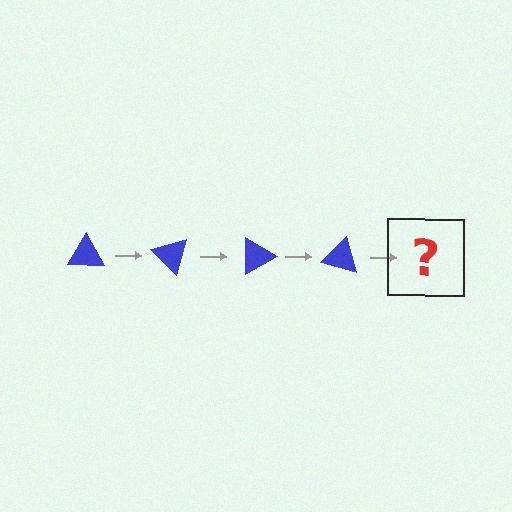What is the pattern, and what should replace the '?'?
The pattern is that the triangle rotates 45 degrees each step. The '?' should be a blue triangle rotated 180 degrees.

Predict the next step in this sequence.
The next step is a blue triangle rotated 180 degrees.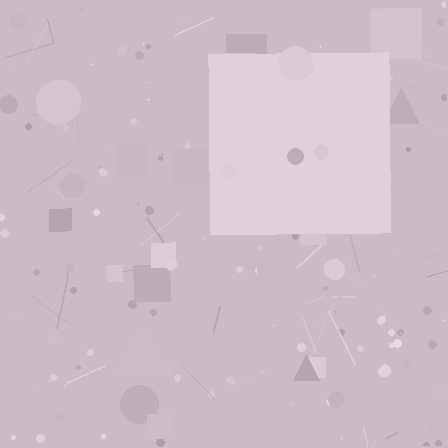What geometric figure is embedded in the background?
A square is embedded in the background.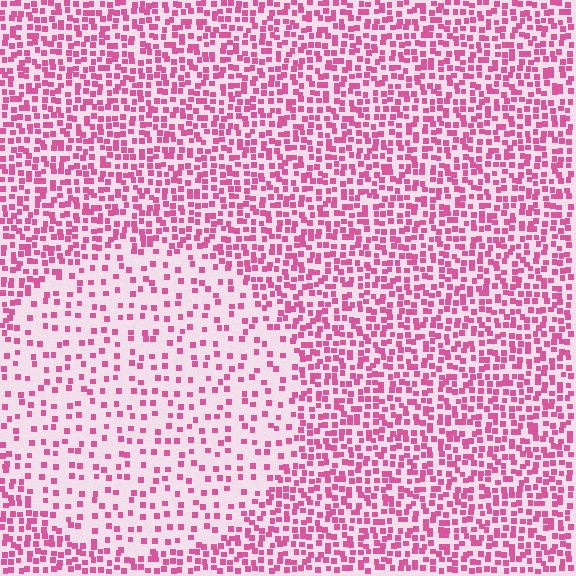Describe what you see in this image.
The image contains small pink elements arranged at two different densities. A circle-shaped region is visible where the elements are less densely packed than the surrounding area.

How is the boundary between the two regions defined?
The boundary is defined by a change in element density (approximately 2.4x ratio). All elements are the same color, size, and shape.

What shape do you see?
I see a circle.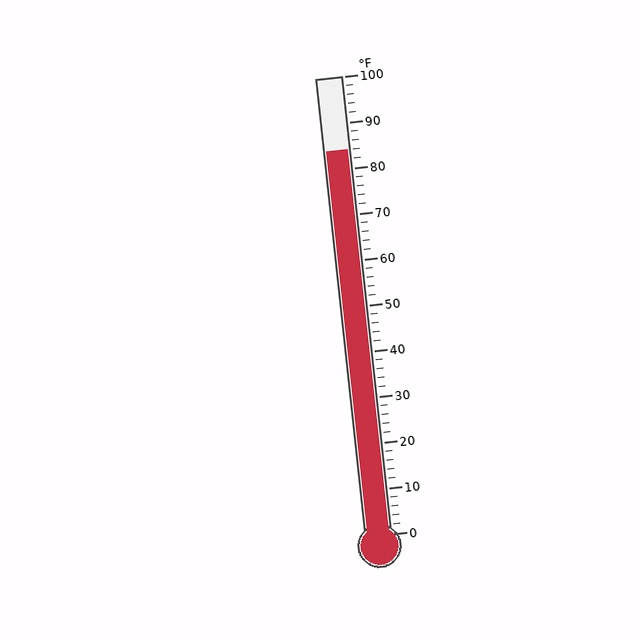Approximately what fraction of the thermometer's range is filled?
The thermometer is filled to approximately 85% of its range.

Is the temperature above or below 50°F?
The temperature is above 50°F.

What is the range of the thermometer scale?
The thermometer scale ranges from 0°F to 100°F.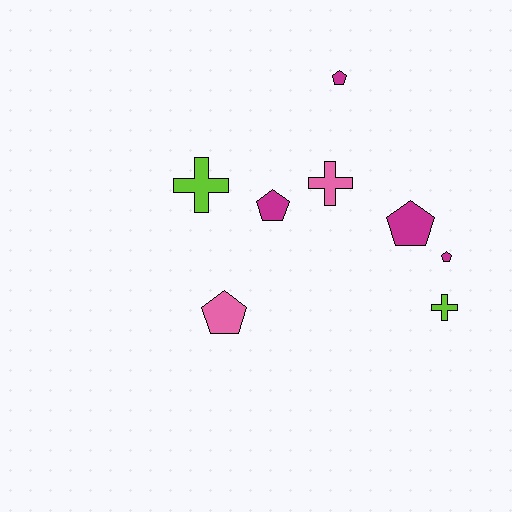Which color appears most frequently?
Magenta, with 4 objects.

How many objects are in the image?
There are 8 objects.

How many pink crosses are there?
There is 1 pink cross.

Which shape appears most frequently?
Pentagon, with 5 objects.